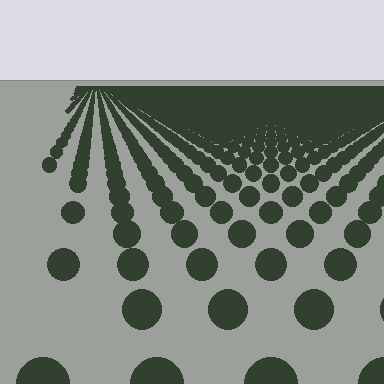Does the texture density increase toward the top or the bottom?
Density increases toward the top.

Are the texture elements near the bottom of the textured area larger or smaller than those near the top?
Larger. Near the bottom, elements are closer to the viewer and appear at a bigger on-screen size.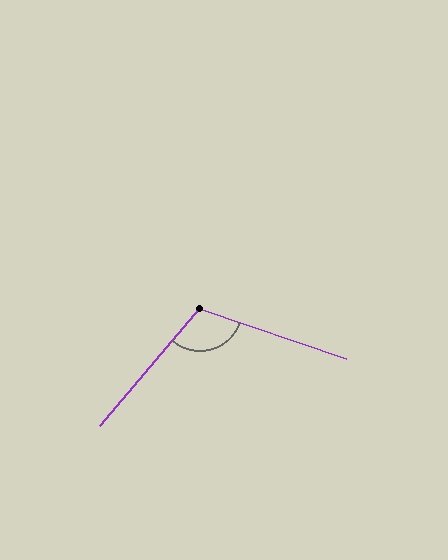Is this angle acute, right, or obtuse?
It is obtuse.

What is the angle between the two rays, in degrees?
Approximately 112 degrees.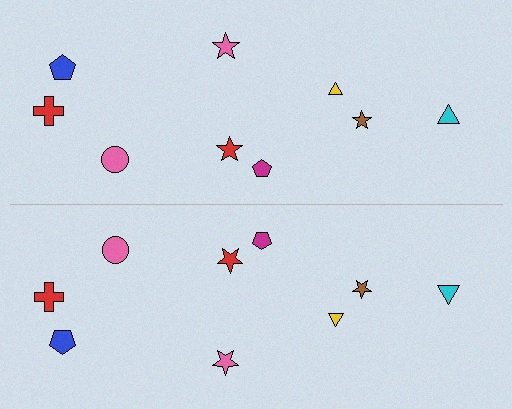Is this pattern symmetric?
Yes, this pattern has bilateral (reflection) symmetry.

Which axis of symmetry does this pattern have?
The pattern has a horizontal axis of symmetry running through the center of the image.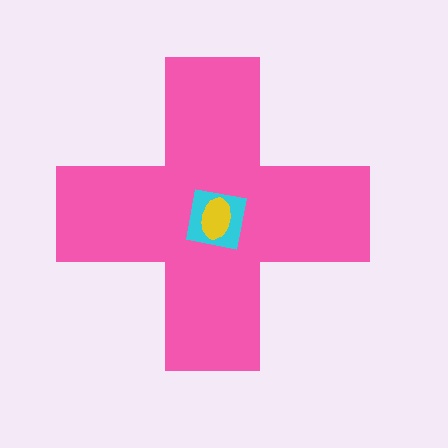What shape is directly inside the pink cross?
The cyan square.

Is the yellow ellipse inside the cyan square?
Yes.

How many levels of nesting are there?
3.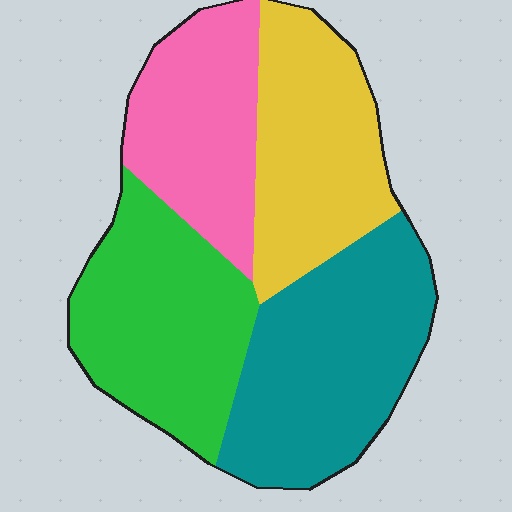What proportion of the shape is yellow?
Yellow covers about 25% of the shape.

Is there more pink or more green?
Green.